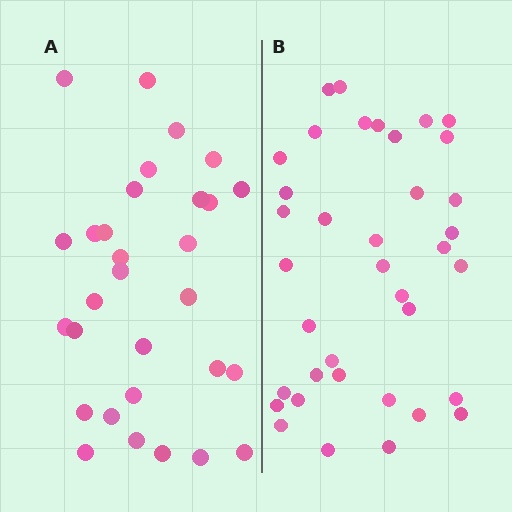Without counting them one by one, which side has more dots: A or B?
Region B (the right region) has more dots.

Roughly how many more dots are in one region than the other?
Region B has roughly 8 or so more dots than region A.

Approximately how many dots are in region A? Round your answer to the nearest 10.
About 30 dots.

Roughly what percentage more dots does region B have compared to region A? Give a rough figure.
About 25% more.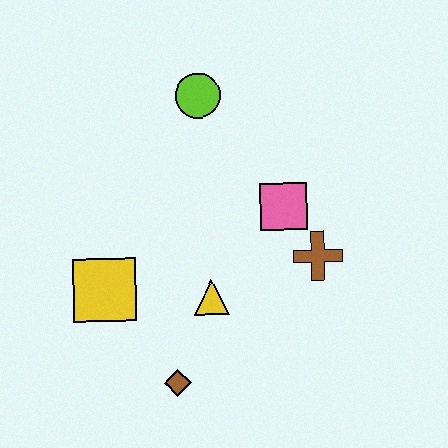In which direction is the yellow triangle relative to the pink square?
The yellow triangle is below the pink square.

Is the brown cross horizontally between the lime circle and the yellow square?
No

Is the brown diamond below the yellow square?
Yes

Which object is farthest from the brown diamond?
The lime circle is farthest from the brown diamond.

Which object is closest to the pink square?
The brown cross is closest to the pink square.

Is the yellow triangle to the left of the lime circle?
No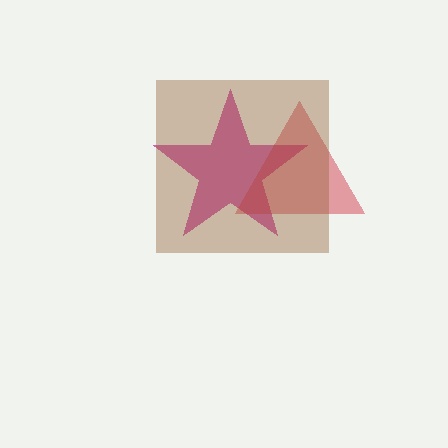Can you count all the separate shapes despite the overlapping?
Yes, there are 3 separate shapes.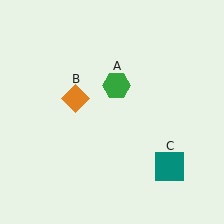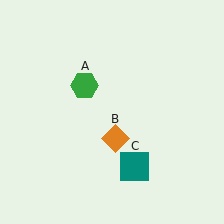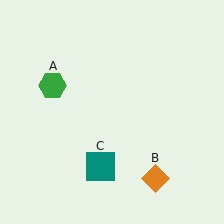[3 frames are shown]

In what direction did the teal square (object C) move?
The teal square (object C) moved left.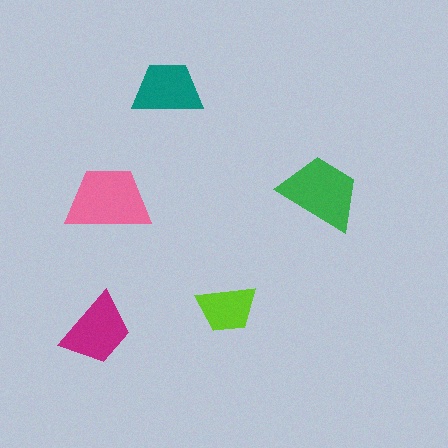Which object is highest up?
The teal trapezoid is topmost.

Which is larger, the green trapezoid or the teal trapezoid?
The green one.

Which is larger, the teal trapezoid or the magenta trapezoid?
The magenta one.